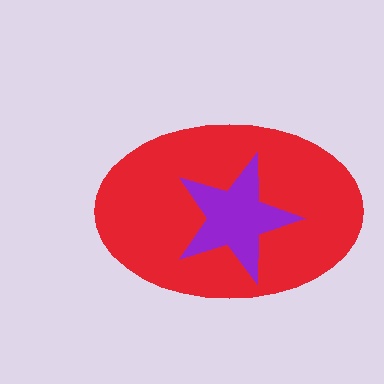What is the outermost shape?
The red ellipse.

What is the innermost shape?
The purple star.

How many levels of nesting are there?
2.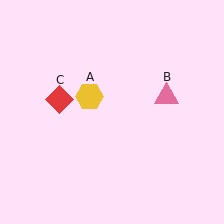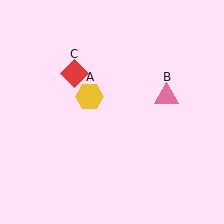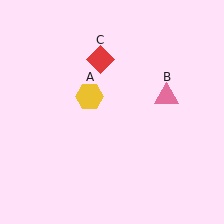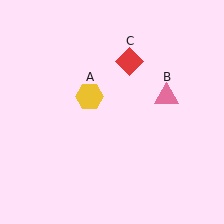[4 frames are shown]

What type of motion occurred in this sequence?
The red diamond (object C) rotated clockwise around the center of the scene.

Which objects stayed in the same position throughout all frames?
Yellow hexagon (object A) and pink triangle (object B) remained stationary.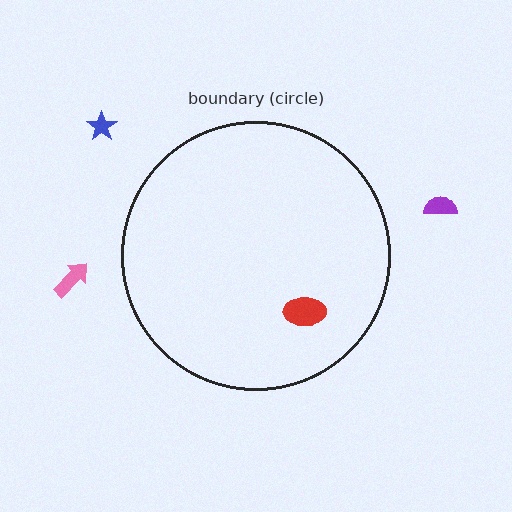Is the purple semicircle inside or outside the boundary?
Outside.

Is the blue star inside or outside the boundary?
Outside.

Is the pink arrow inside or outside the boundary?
Outside.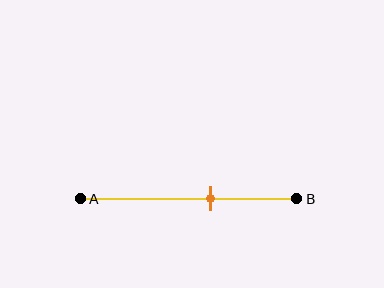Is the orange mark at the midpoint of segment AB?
No, the mark is at about 60% from A, not at the 50% midpoint.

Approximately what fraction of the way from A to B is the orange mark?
The orange mark is approximately 60% of the way from A to B.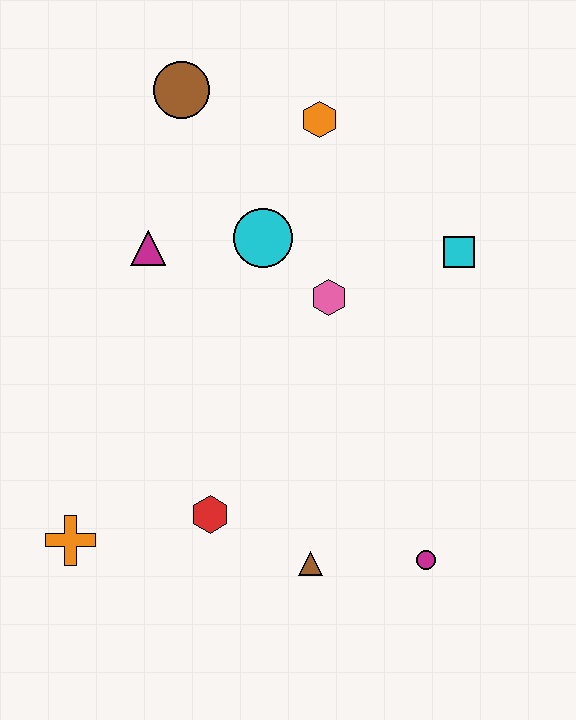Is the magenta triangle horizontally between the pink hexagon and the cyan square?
No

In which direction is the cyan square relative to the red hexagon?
The cyan square is above the red hexagon.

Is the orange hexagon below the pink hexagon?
No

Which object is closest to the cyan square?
The pink hexagon is closest to the cyan square.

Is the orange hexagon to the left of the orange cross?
No